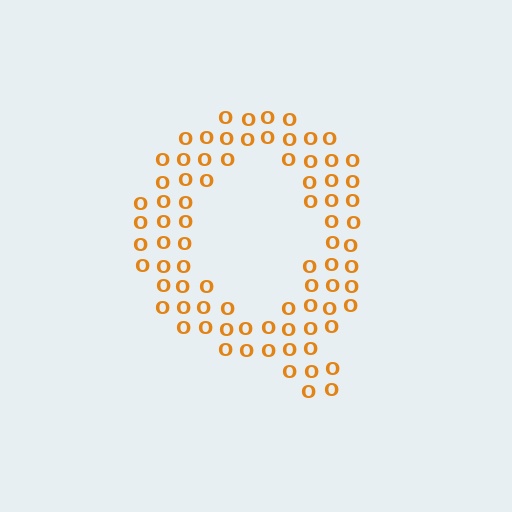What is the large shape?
The large shape is the letter Q.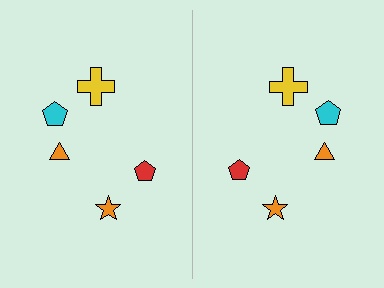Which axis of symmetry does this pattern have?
The pattern has a vertical axis of symmetry running through the center of the image.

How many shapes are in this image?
There are 10 shapes in this image.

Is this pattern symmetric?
Yes, this pattern has bilateral (reflection) symmetry.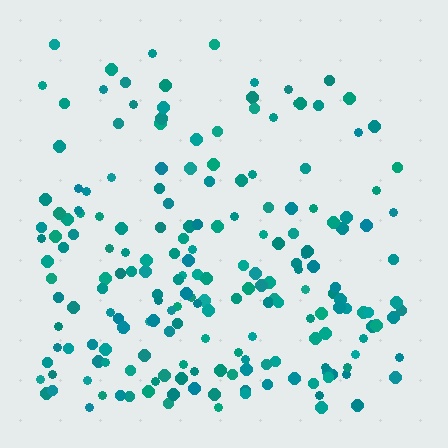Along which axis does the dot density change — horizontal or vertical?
Vertical.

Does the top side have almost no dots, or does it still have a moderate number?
Still a moderate number, just noticeably fewer than the bottom.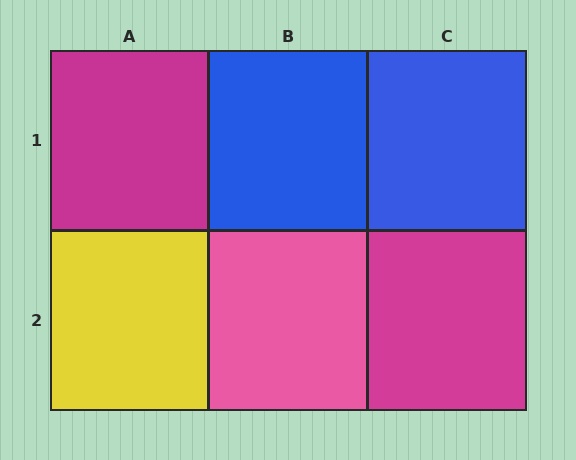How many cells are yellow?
1 cell is yellow.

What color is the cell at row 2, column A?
Yellow.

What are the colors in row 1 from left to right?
Magenta, blue, blue.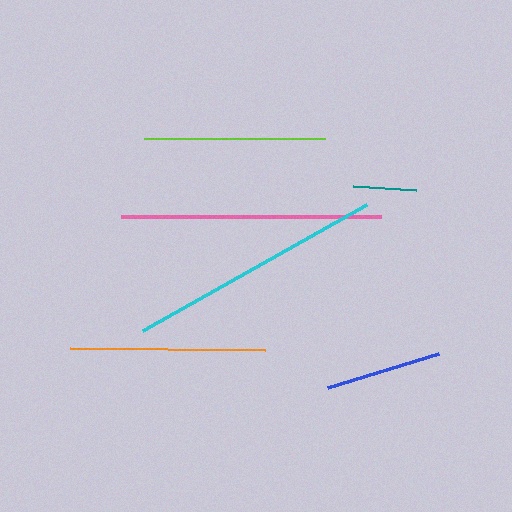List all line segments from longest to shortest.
From longest to shortest: pink, cyan, orange, lime, blue, teal.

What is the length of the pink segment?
The pink segment is approximately 260 pixels long.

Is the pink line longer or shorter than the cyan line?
The pink line is longer than the cyan line.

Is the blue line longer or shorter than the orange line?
The orange line is longer than the blue line.